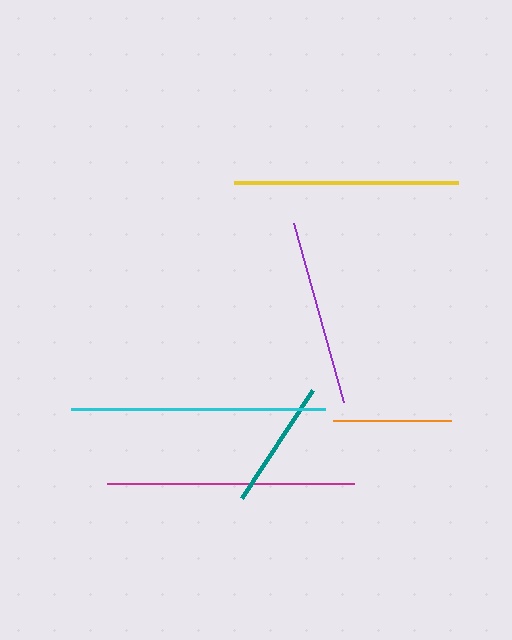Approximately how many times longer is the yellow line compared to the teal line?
The yellow line is approximately 1.7 times the length of the teal line.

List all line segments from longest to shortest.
From longest to shortest: cyan, magenta, yellow, purple, teal, orange.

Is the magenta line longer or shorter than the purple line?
The magenta line is longer than the purple line.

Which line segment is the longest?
The cyan line is the longest at approximately 254 pixels.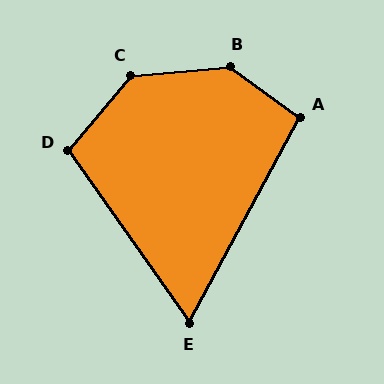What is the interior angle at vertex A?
Approximately 98 degrees (obtuse).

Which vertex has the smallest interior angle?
E, at approximately 63 degrees.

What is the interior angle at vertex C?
Approximately 136 degrees (obtuse).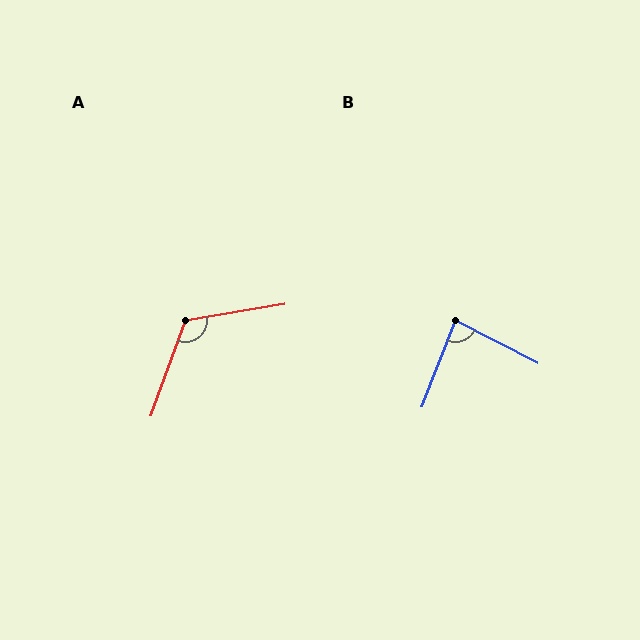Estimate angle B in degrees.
Approximately 84 degrees.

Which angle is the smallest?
B, at approximately 84 degrees.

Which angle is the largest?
A, at approximately 119 degrees.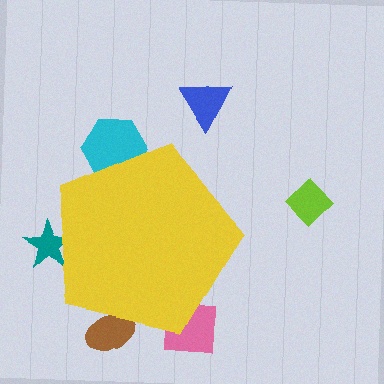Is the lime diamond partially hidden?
No, the lime diamond is fully visible.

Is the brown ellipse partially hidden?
Yes, the brown ellipse is partially hidden behind the yellow pentagon.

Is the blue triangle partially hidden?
No, the blue triangle is fully visible.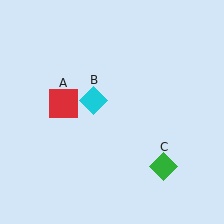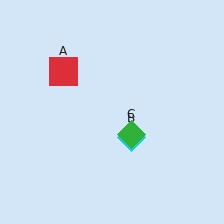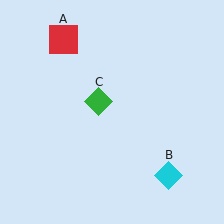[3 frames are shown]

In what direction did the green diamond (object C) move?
The green diamond (object C) moved up and to the left.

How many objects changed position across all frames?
3 objects changed position: red square (object A), cyan diamond (object B), green diamond (object C).